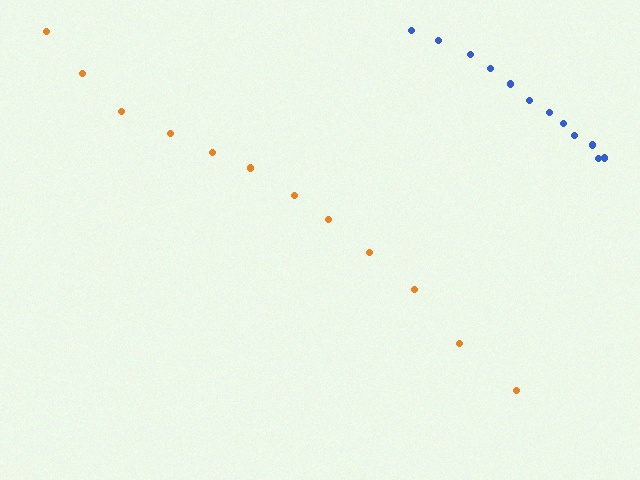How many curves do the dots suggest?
There are 2 distinct paths.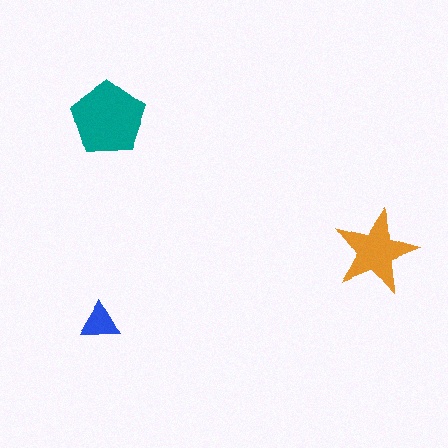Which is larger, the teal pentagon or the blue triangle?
The teal pentagon.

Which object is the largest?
The teal pentagon.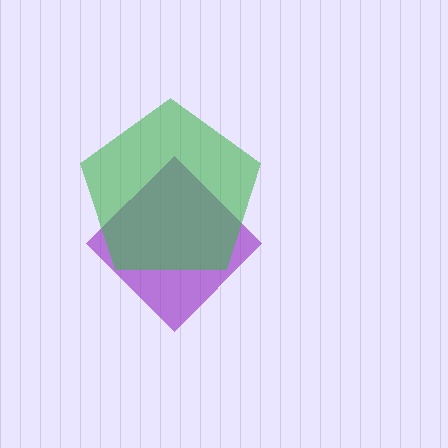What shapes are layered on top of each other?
The layered shapes are: a purple diamond, a green pentagon.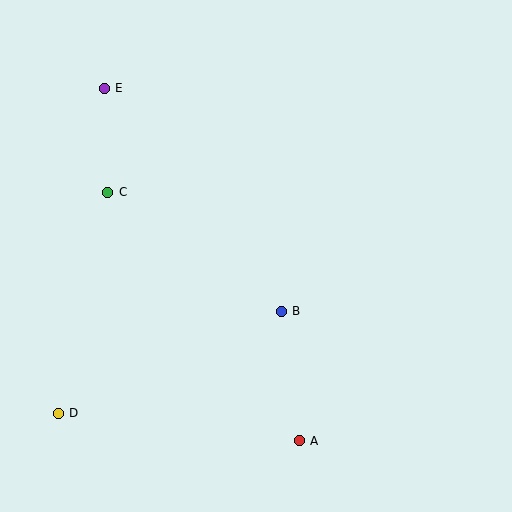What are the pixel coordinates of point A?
Point A is at (299, 441).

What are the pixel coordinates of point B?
Point B is at (281, 311).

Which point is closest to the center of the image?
Point B at (281, 311) is closest to the center.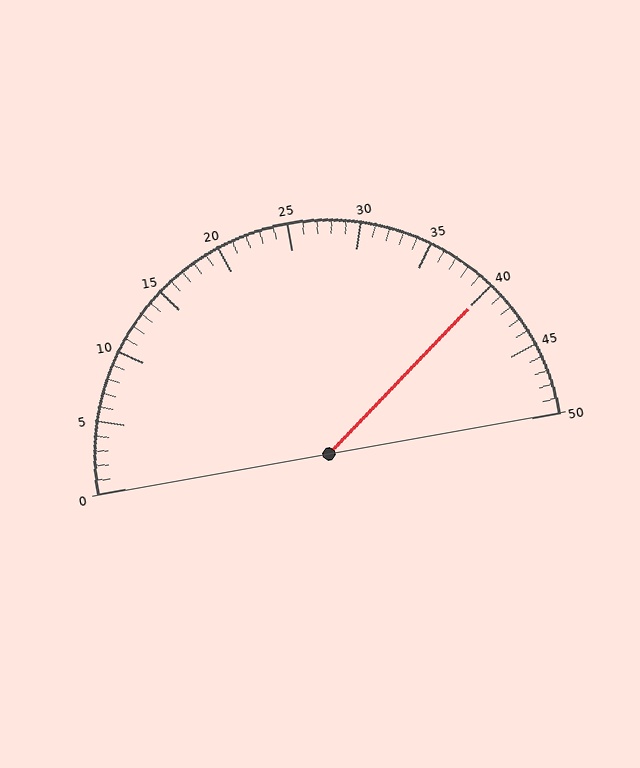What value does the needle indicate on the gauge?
The needle indicates approximately 40.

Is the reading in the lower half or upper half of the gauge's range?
The reading is in the upper half of the range (0 to 50).